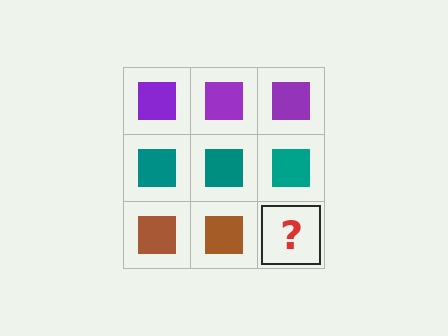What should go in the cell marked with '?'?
The missing cell should contain a brown square.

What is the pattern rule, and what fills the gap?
The rule is that each row has a consistent color. The gap should be filled with a brown square.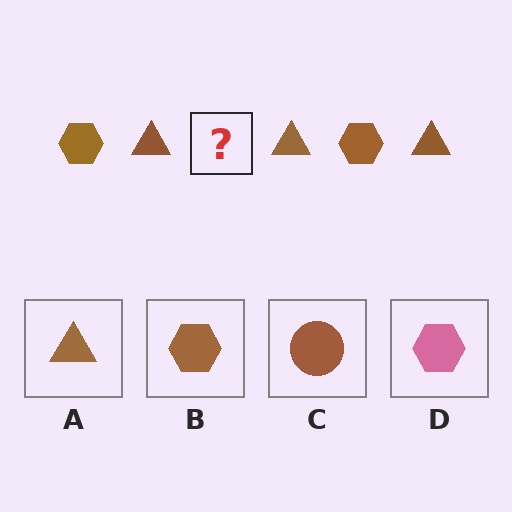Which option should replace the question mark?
Option B.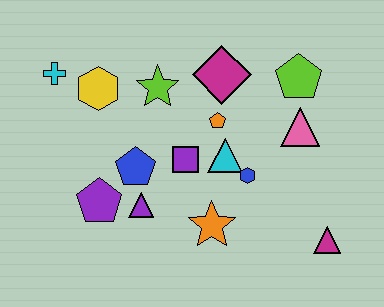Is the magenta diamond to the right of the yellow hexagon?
Yes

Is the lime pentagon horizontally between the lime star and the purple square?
No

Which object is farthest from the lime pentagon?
The cyan cross is farthest from the lime pentagon.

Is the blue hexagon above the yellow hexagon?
No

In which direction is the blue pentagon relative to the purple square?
The blue pentagon is to the left of the purple square.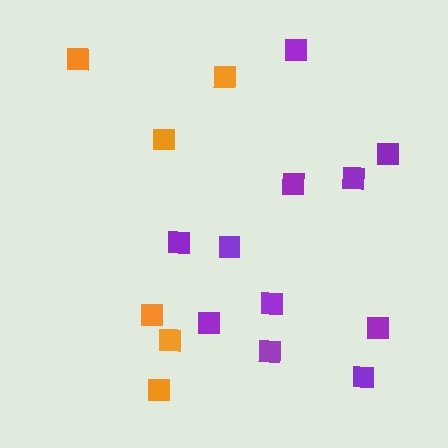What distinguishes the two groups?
There are 2 groups: one group of orange squares (6) and one group of purple squares (11).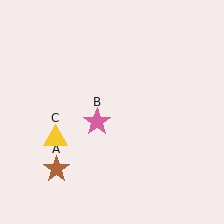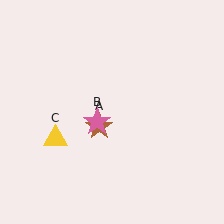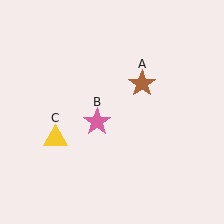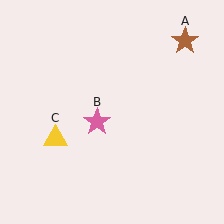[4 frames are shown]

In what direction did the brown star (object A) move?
The brown star (object A) moved up and to the right.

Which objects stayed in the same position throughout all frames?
Pink star (object B) and yellow triangle (object C) remained stationary.